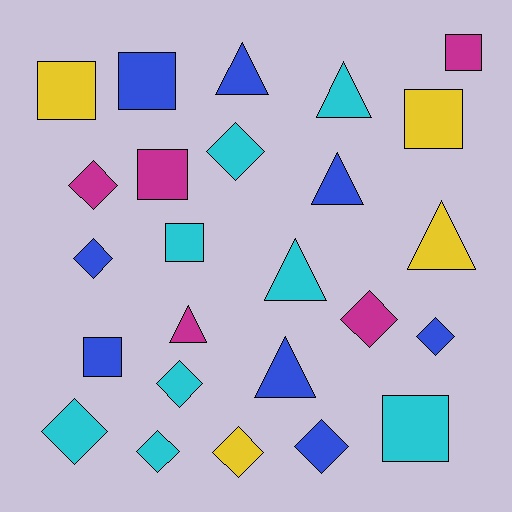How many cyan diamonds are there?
There are 4 cyan diamonds.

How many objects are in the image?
There are 25 objects.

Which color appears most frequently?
Blue, with 8 objects.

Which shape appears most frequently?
Diamond, with 10 objects.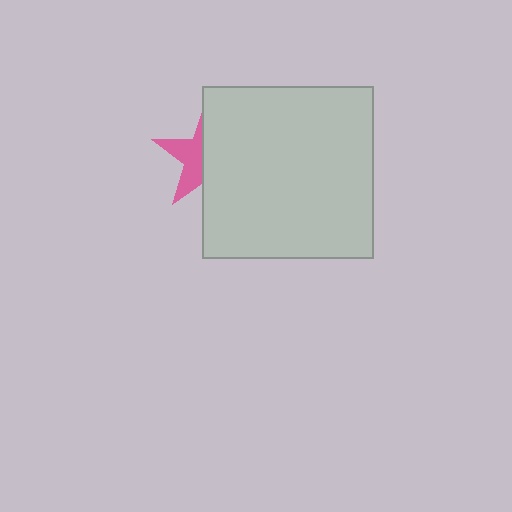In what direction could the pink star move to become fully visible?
The pink star could move left. That would shift it out from behind the light gray rectangle entirely.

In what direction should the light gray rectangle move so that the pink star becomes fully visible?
The light gray rectangle should move right. That is the shortest direction to clear the overlap and leave the pink star fully visible.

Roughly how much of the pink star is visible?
A small part of it is visible (roughly 40%).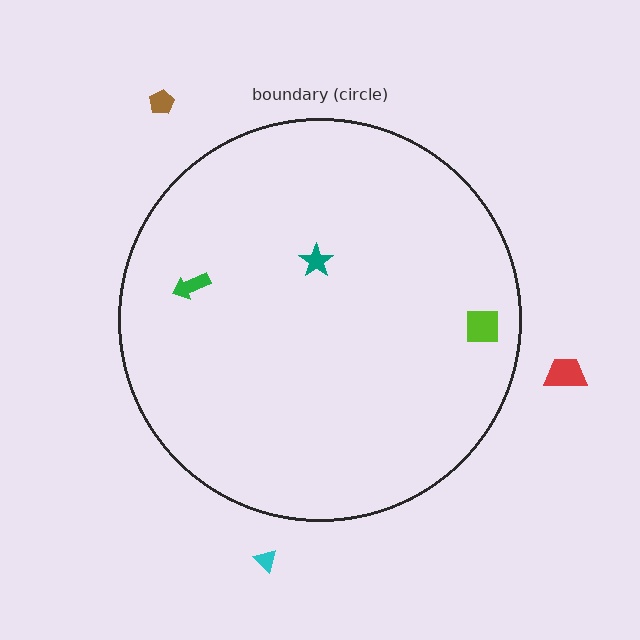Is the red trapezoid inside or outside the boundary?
Outside.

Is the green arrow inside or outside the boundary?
Inside.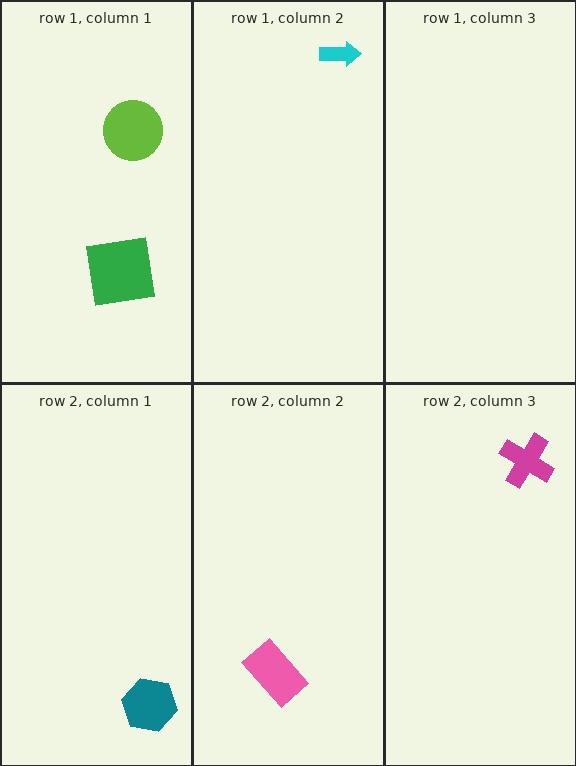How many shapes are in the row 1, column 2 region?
1.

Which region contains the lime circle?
The row 1, column 1 region.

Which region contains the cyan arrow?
The row 1, column 2 region.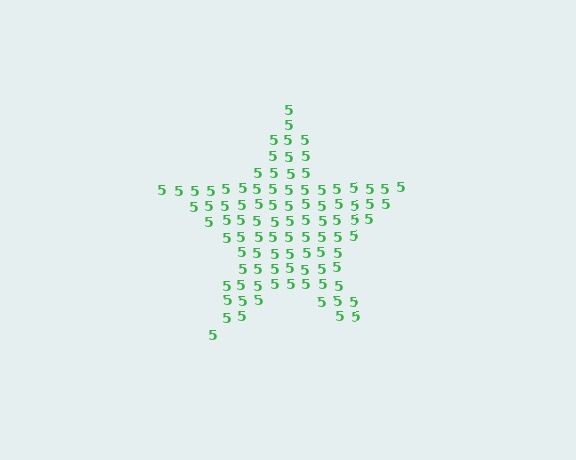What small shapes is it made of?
It is made of small digit 5's.